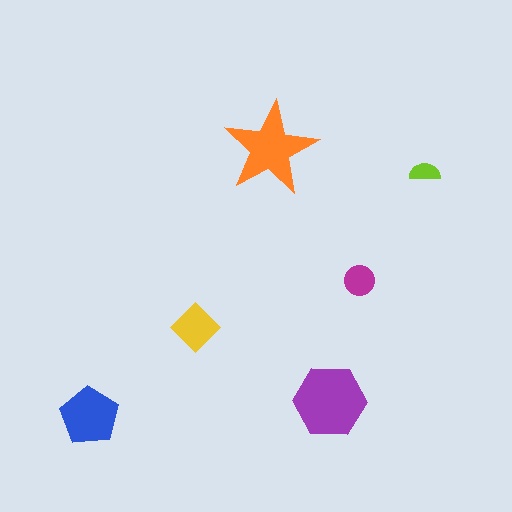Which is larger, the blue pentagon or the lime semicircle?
The blue pentagon.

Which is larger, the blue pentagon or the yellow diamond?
The blue pentagon.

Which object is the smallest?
The lime semicircle.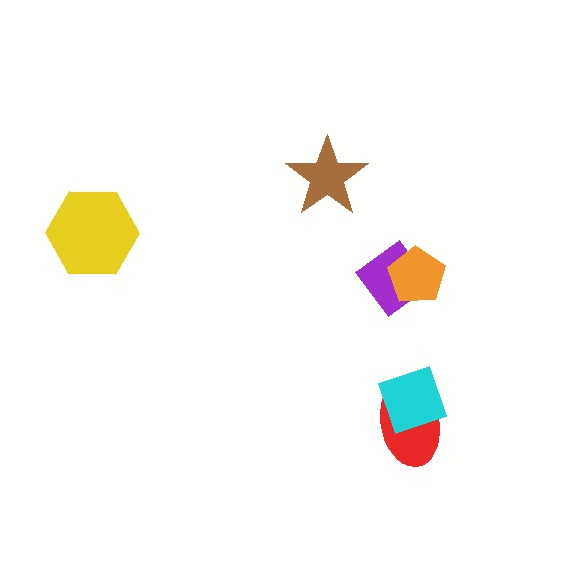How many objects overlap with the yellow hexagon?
0 objects overlap with the yellow hexagon.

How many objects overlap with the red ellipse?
1 object overlaps with the red ellipse.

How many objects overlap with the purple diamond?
1 object overlaps with the purple diamond.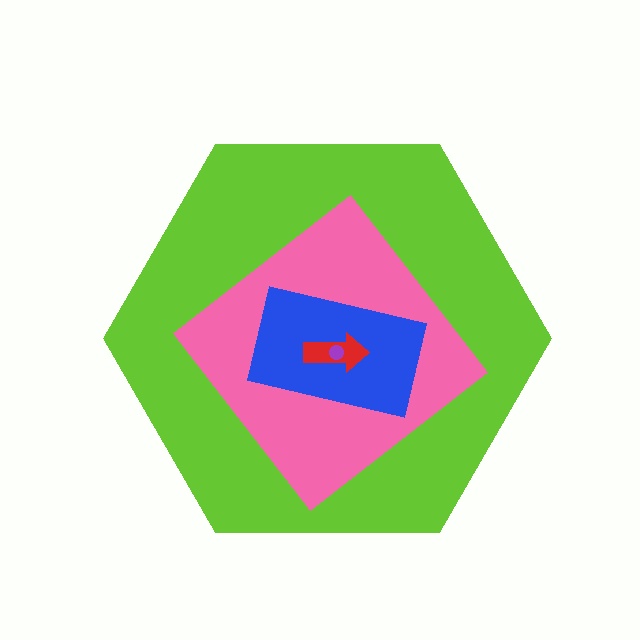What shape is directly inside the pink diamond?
The blue rectangle.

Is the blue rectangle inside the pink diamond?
Yes.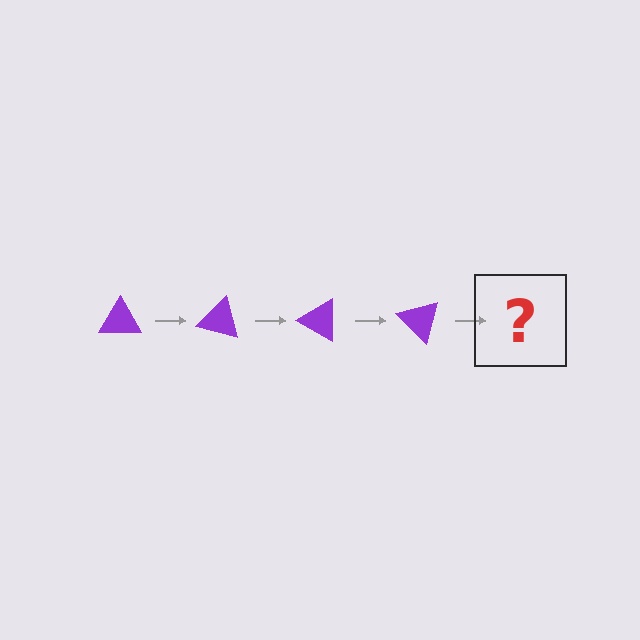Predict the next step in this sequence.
The next step is a purple triangle rotated 60 degrees.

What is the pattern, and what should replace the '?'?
The pattern is that the triangle rotates 15 degrees each step. The '?' should be a purple triangle rotated 60 degrees.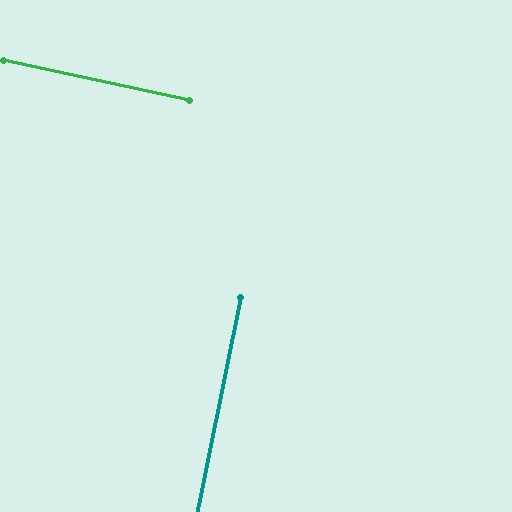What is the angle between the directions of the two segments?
Approximately 90 degrees.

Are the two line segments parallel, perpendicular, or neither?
Perpendicular — they meet at approximately 90°.